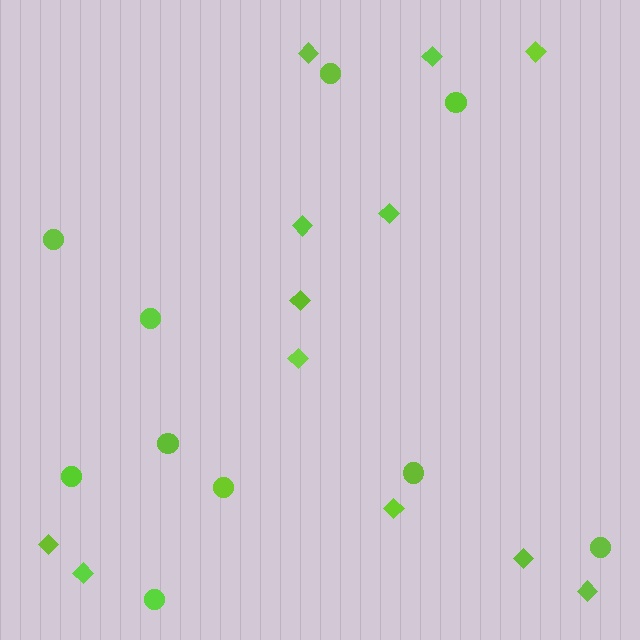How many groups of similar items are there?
There are 2 groups: one group of diamonds (12) and one group of circles (10).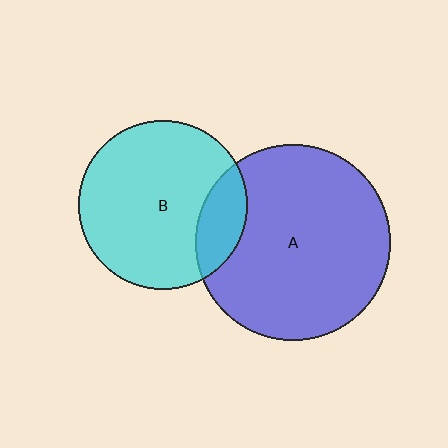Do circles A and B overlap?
Yes.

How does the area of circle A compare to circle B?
Approximately 1.3 times.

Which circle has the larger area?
Circle A (blue).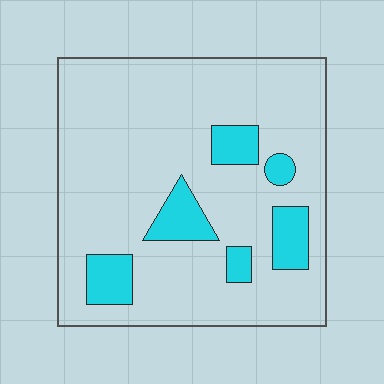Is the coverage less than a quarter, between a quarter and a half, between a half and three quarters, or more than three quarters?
Less than a quarter.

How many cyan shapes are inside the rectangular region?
6.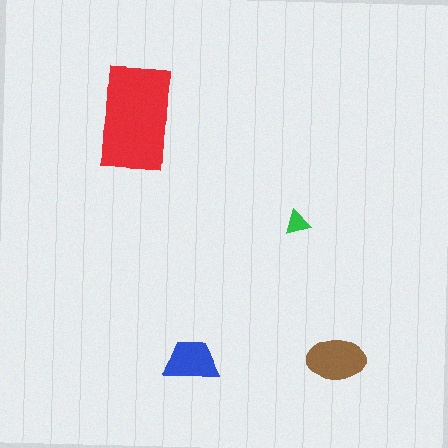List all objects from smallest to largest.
The green triangle, the blue trapezoid, the brown ellipse, the red rectangle.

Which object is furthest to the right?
The brown ellipse is rightmost.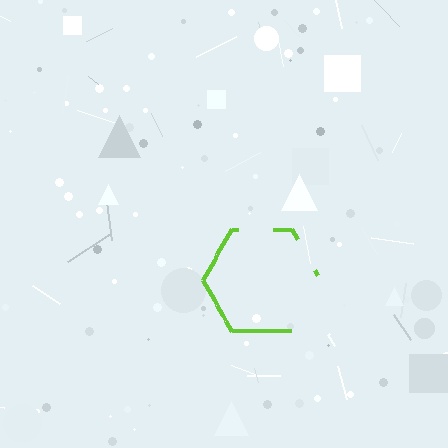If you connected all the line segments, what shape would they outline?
They would outline a hexagon.